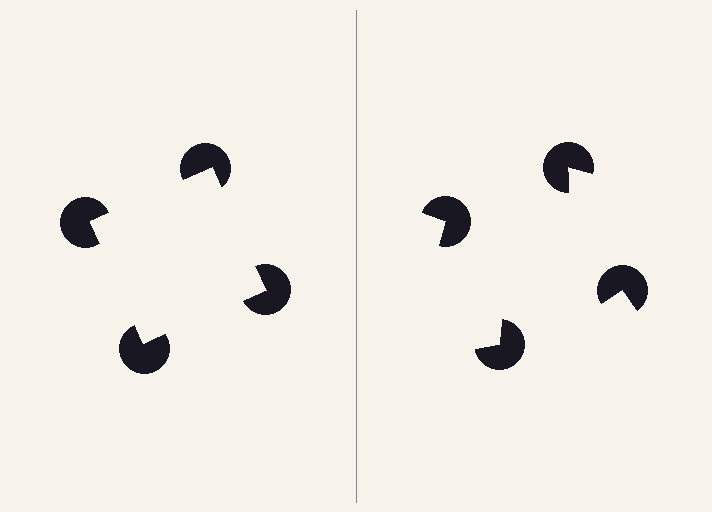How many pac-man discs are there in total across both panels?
8 — 4 on each side.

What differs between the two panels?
The pac-man discs are positioned identically on both sides; only the wedge orientations differ. On the left they align to a square; on the right they are misaligned.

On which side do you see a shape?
An illusory square appears on the left side. On the right side the wedge cuts are rotated, so no coherent shape forms.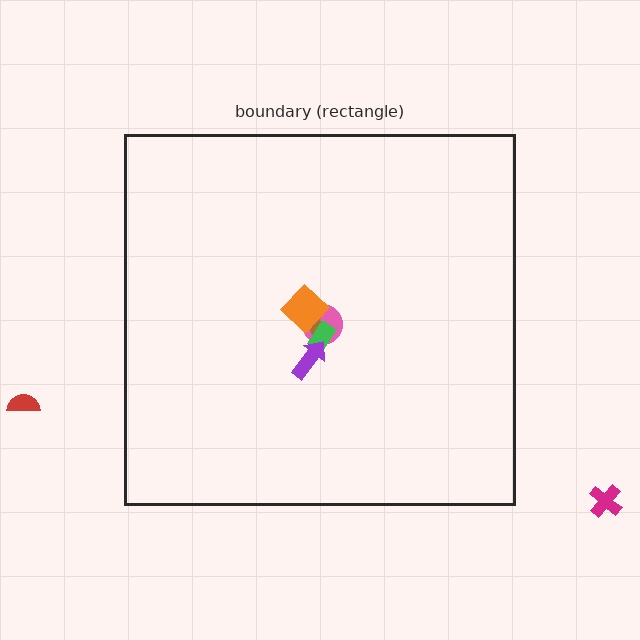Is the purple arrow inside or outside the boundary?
Inside.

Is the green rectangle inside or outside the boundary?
Inside.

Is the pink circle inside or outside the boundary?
Inside.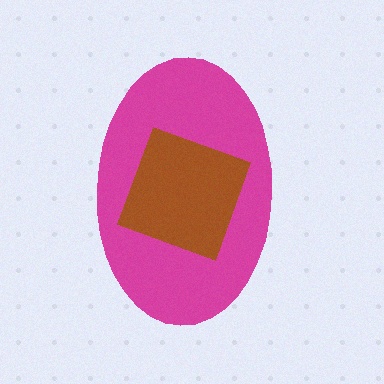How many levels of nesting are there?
2.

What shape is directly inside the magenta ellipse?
The brown diamond.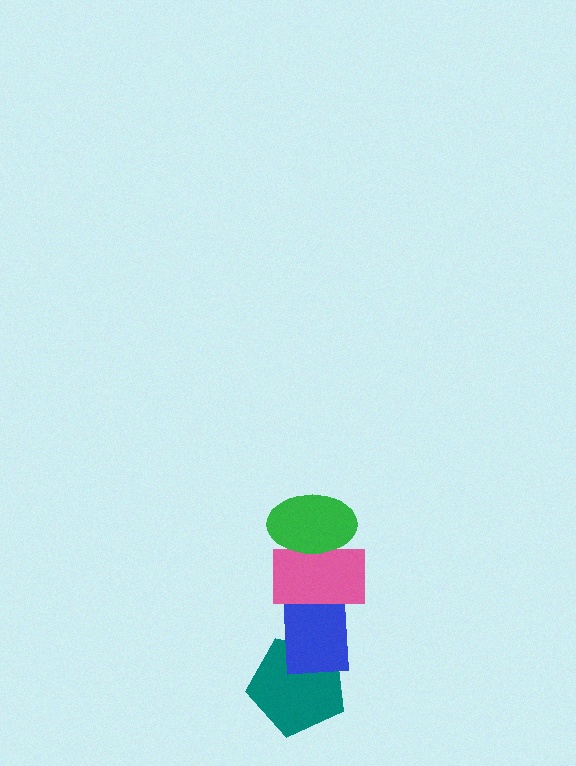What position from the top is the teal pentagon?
The teal pentagon is 4th from the top.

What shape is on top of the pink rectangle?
The green ellipse is on top of the pink rectangle.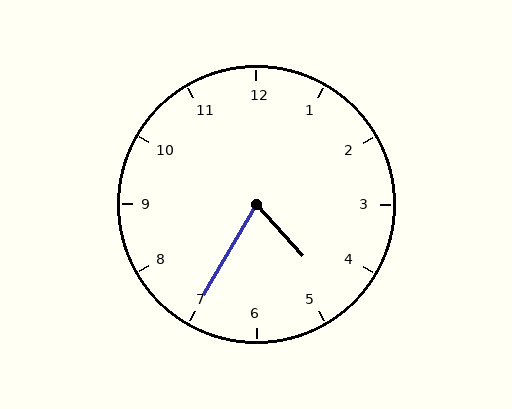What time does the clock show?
4:35.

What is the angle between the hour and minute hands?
Approximately 72 degrees.